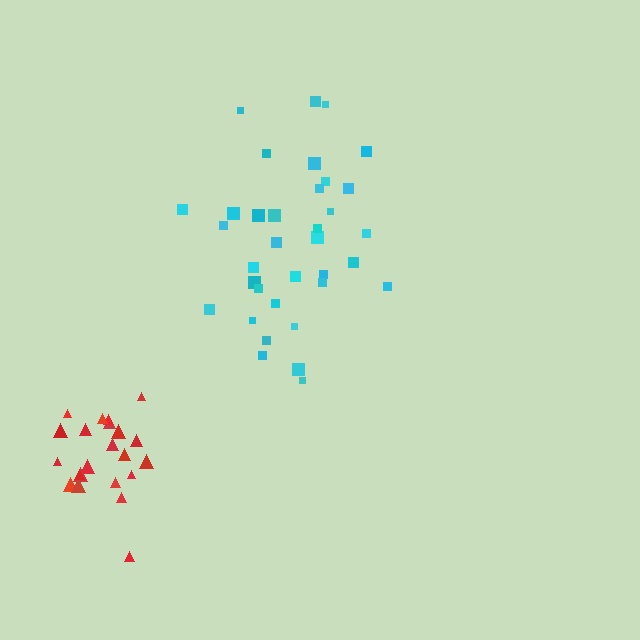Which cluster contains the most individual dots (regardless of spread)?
Cyan (35).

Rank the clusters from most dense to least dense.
red, cyan.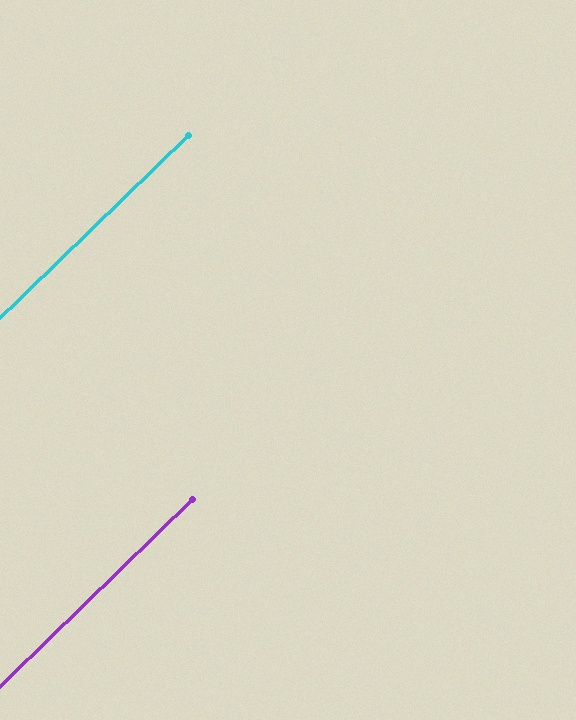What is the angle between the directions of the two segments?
Approximately 0 degrees.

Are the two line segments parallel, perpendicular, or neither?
Parallel — their directions differ by only 0.1°.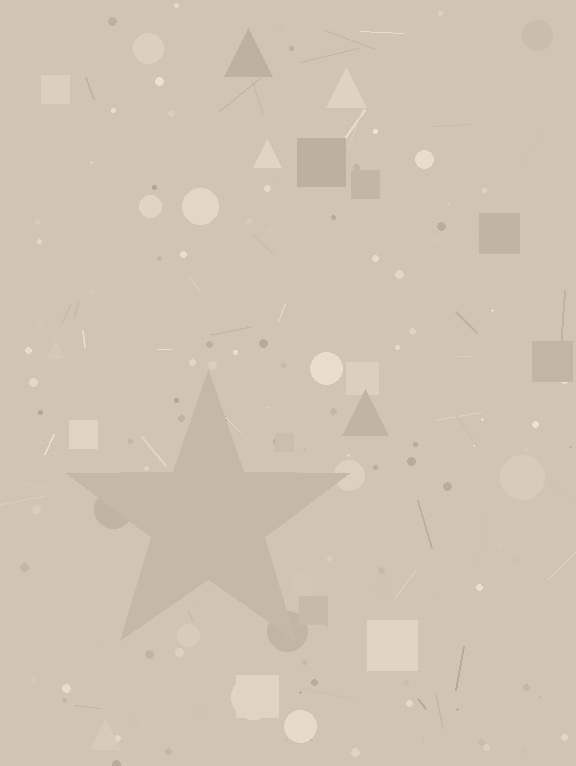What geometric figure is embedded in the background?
A star is embedded in the background.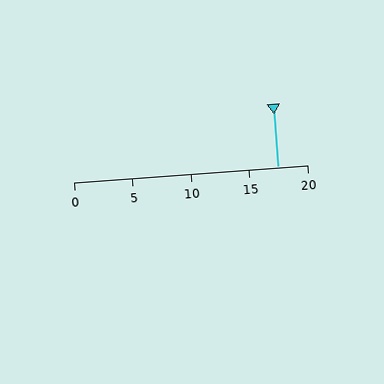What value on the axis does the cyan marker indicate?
The marker indicates approximately 17.5.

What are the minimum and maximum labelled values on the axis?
The axis runs from 0 to 20.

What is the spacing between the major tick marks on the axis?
The major ticks are spaced 5 apart.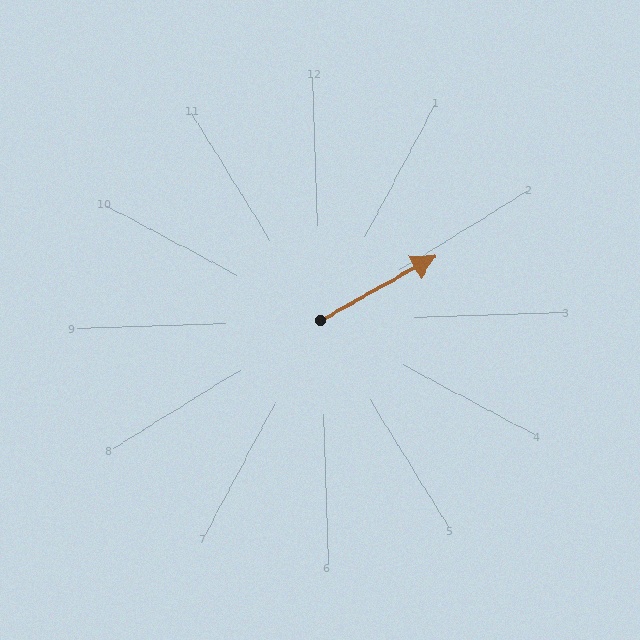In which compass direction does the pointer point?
Northeast.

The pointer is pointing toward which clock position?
Roughly 2 o'clock.